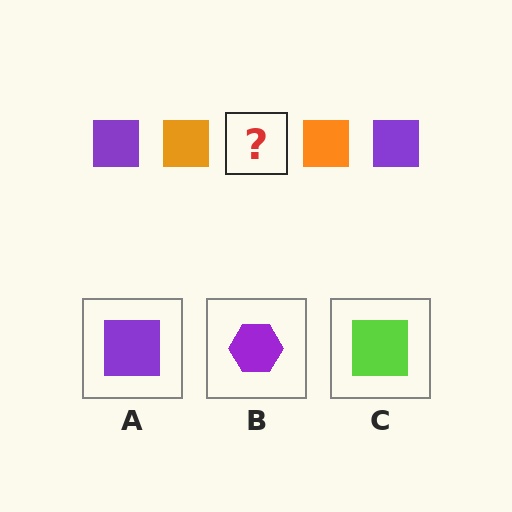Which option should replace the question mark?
Option A.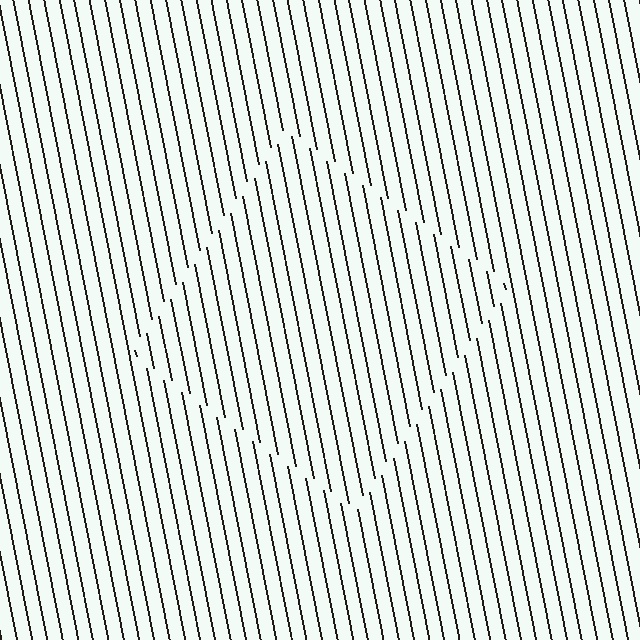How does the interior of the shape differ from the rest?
The interior of the shape contains the same grating, shifted by half a period — the contour is defined by the phase discontinuity where line-ends from the inner and outer gratings abut.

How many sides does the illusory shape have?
4 sides — the line-ends trace a square.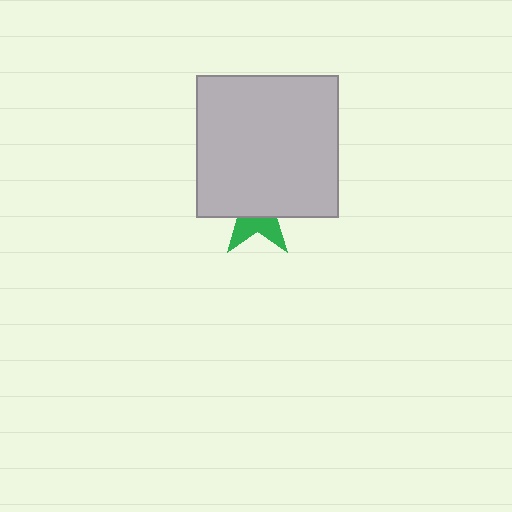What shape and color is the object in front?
The object in front is a light gray square.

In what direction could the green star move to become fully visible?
The green star could move down. That would shift it out from behind the light gray square entirely.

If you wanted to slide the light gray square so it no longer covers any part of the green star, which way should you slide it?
Slide it up — that is the most direct way to separate the two shapes.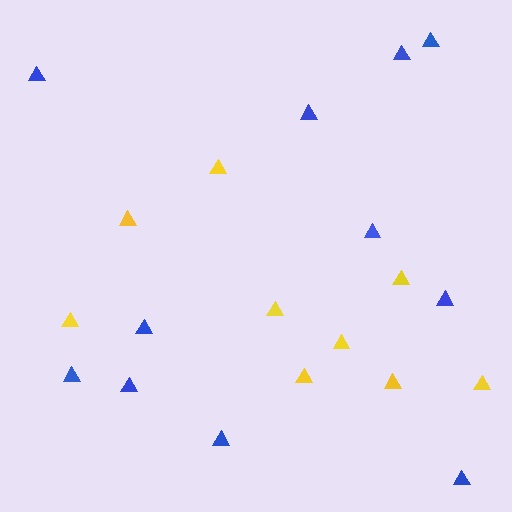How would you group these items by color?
There are 2 groups: one group of yellow triangles (9) and one group of blue triangles (11).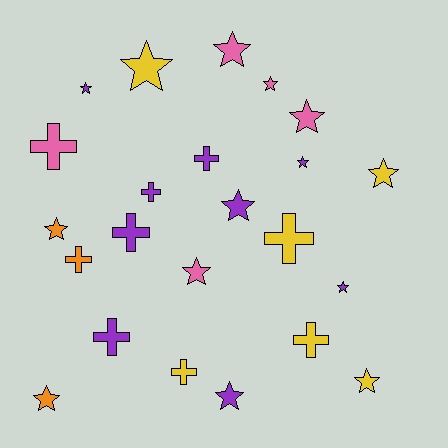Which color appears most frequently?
Purple, with 9 objects.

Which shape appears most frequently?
Star, with 14 objects.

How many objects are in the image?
There are 23 objects.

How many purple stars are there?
There are 5 purple stars.